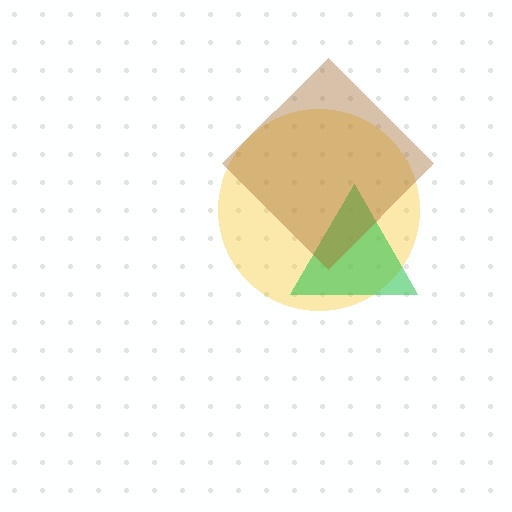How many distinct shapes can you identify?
There are 3 distinct shapes: a yellow circle, a green triangle, a brown diamond.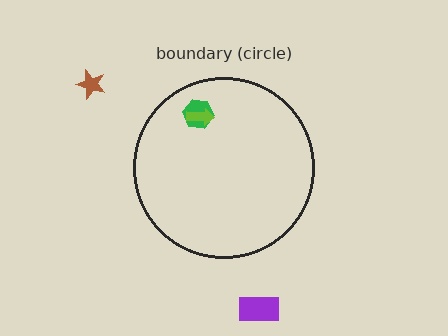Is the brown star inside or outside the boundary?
Outside.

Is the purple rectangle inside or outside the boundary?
Outside.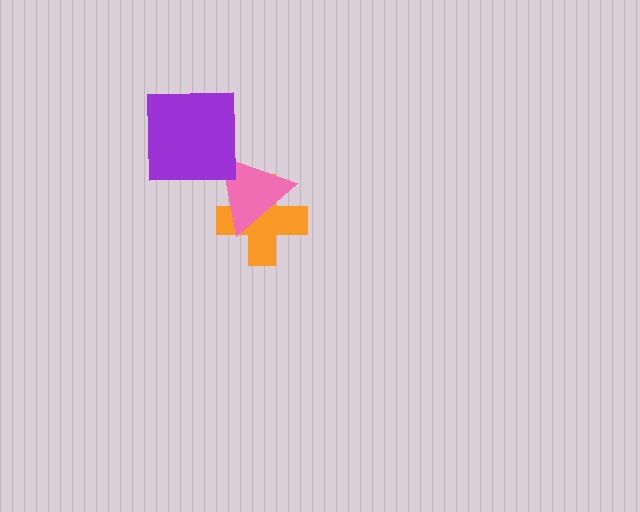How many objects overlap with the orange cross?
1 object overlaps with the orange cross.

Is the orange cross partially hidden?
Yes, it is partially covered by another shape.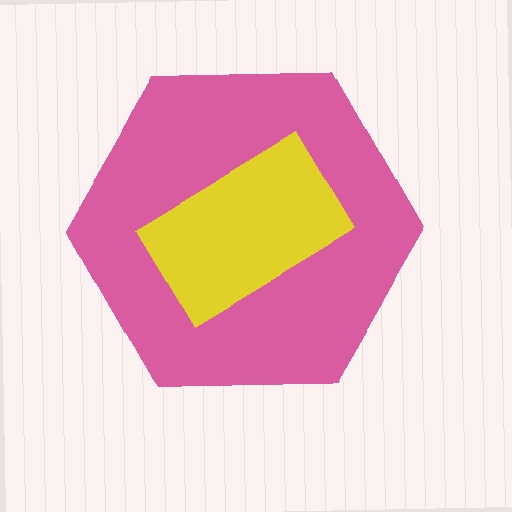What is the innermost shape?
The yellow rectangle.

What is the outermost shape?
The pink hexagon.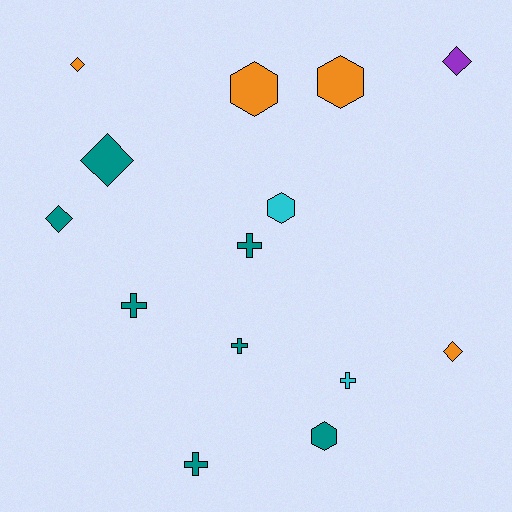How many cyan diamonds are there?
There are no cyan diamonds.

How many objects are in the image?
There are 14 objects.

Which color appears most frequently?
Teal, with 7 objects.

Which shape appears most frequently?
Cross, with 5 objects.